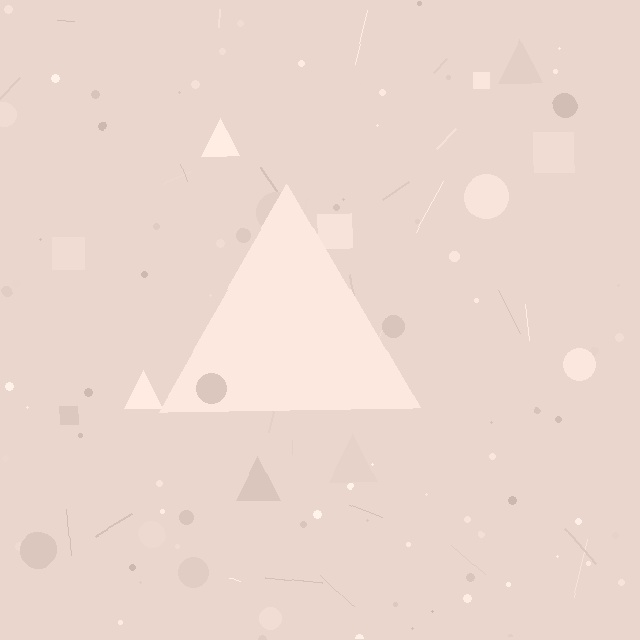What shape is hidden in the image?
A triangle is hidden in the image.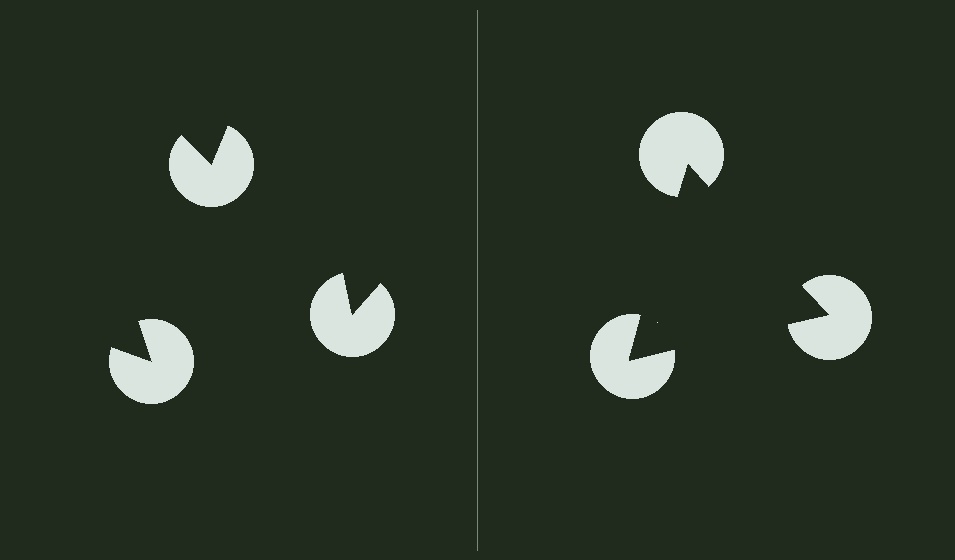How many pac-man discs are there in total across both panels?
6 — 3 on each side.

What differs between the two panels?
The pac-man discs are positioned identically on both sides; only the wedge orientations differ. On the right they align to a triangle; on the left they are misaligned.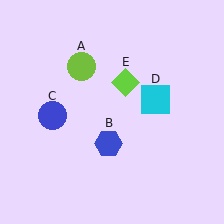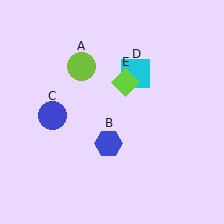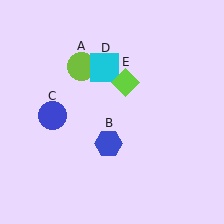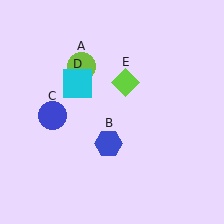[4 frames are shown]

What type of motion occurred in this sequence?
The cyan square (object D) rotated counterclockwise around the center of the scene.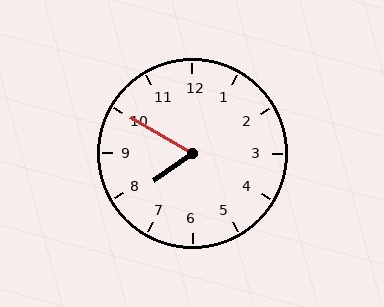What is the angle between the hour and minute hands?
Approximately 65 degrees.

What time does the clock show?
7:50.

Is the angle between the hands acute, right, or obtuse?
It is acute.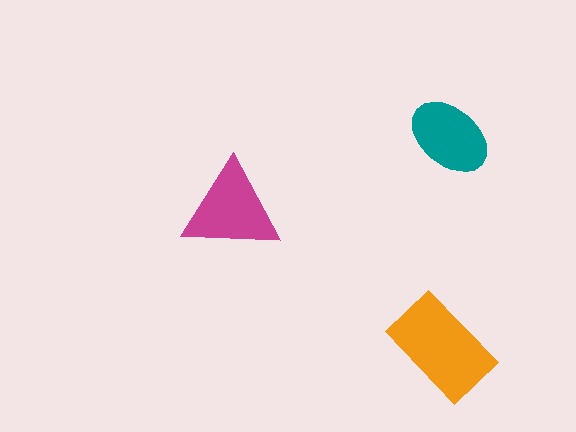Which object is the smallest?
The teal ellipse.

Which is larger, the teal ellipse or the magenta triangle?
The magenta triangle.